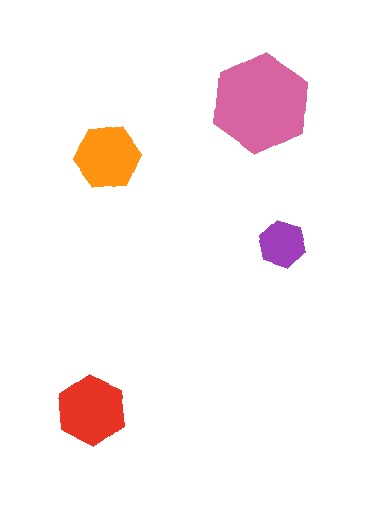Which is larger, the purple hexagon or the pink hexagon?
The pink one.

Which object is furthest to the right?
The purple hexagon is rightmost.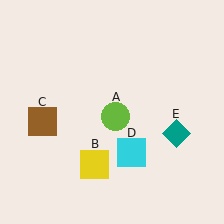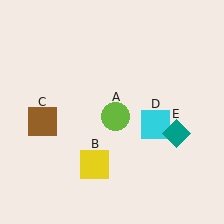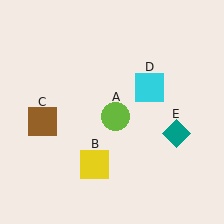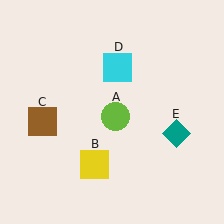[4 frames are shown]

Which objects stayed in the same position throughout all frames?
Lime circle (object A) and yellow square (object B) and brown square (object C) and teal diamond (object E) remained stationary.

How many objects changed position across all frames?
1 object changed position: cyan square (object D).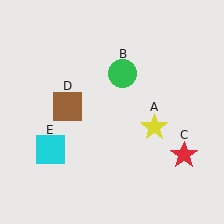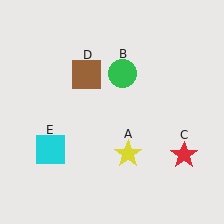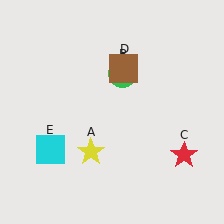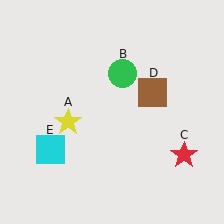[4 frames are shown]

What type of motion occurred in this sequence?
The yellow star (object A), brown square (object D) rotated clockwise around the center of the scene.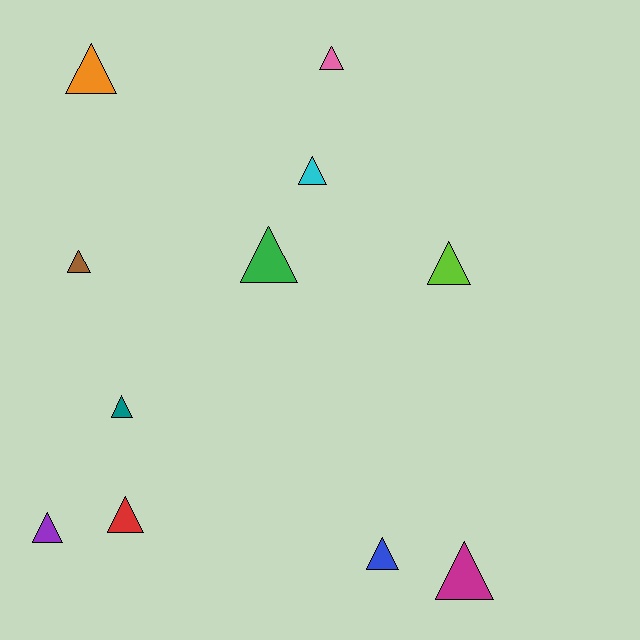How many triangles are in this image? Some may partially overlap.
There are 11 triangles.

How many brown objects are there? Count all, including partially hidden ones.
There is 1 brown object.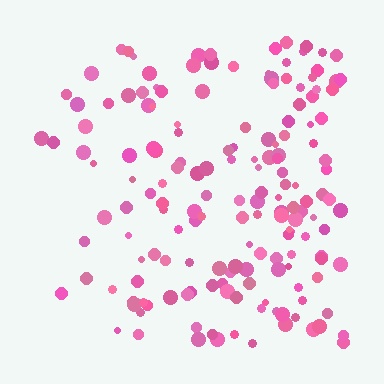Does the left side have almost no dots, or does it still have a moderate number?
Still a moderate number, just noticeably fewer than the right.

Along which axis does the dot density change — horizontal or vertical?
Horizontal.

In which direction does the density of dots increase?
From left to right, with the right side densest.